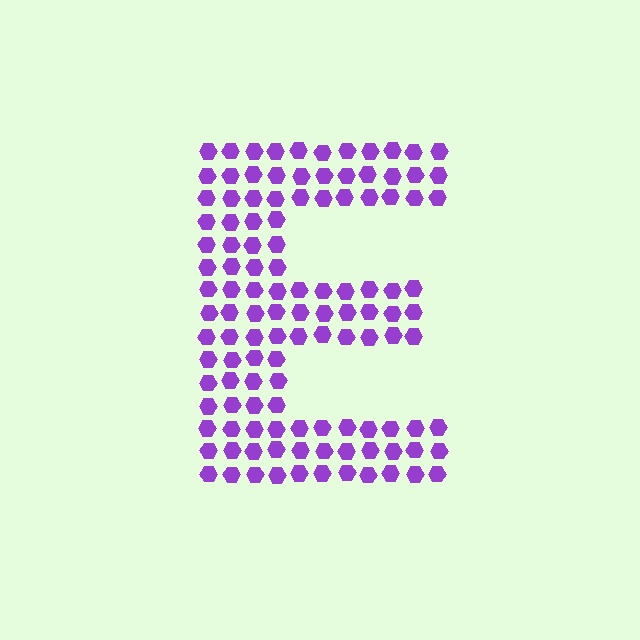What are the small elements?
The small elements are hexagons.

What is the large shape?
The large shape is the letter E.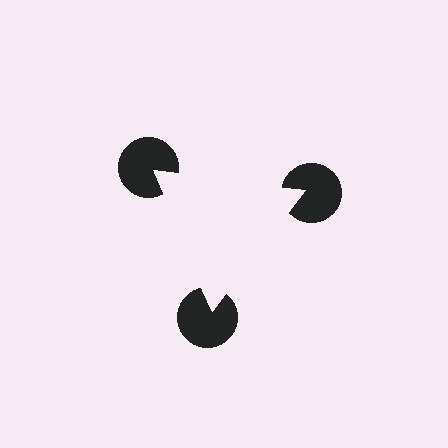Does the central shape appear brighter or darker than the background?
It typically appears slightly brighter than the background, even though no actual brightness change is drawn.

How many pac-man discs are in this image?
There are 3 — one at each vertex of the illusory triangle.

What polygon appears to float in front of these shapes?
An illusory triangle — its edges are inferred from the aligned wedge cuts in the pac-man discs, not physically drawn.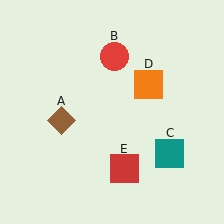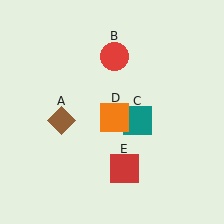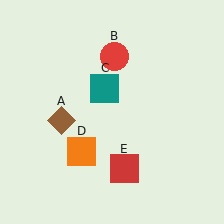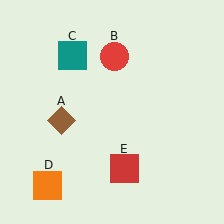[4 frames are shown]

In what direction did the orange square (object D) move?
The orange square (object D) moved down and to the left.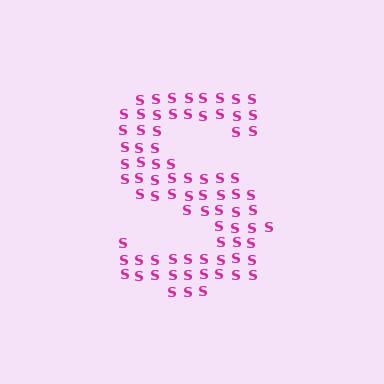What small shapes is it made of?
It is made of small letter S's.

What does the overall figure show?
The overall figure shows the letter S.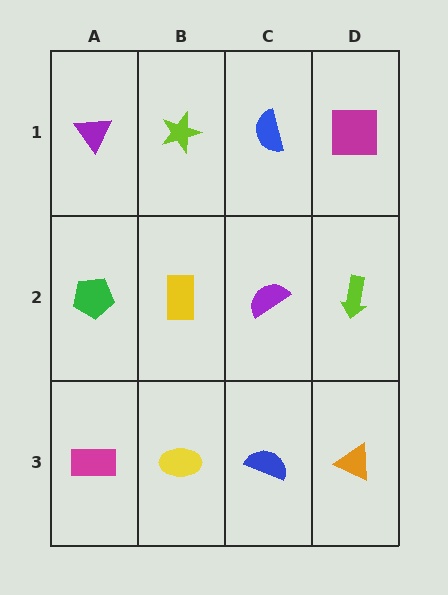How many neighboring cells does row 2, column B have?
4.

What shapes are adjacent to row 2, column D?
A magenta square (row 1, column D), an orange triangle (row 3, column D), a purple semicircle (row 2, column C).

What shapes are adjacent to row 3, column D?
A lime arrow (row 2, column D), a blue semicircle (row 3, column C).